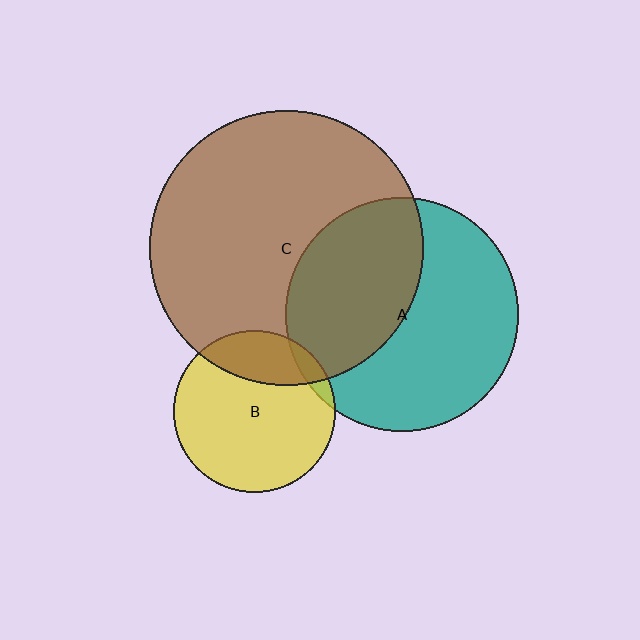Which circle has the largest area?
Circle C (brown).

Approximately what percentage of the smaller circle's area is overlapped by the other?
Approximately 5%.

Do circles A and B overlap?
Yes.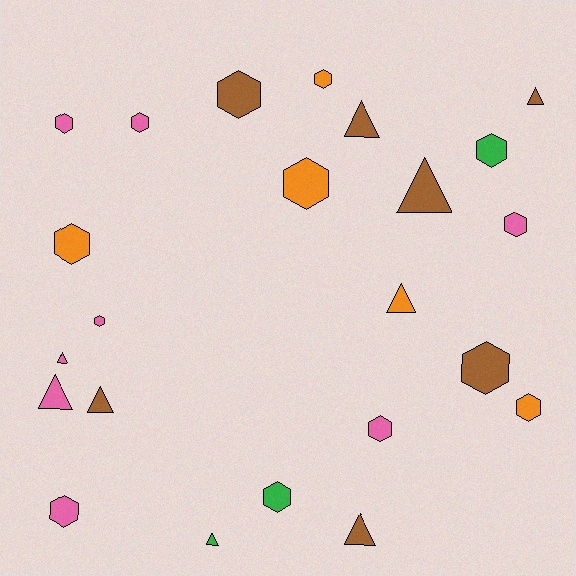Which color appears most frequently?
Pink, with 8 objects.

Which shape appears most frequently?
Hexagon, with 14 objects.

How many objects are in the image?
There are 23 objects.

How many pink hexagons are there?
There are 6 pink hexagons.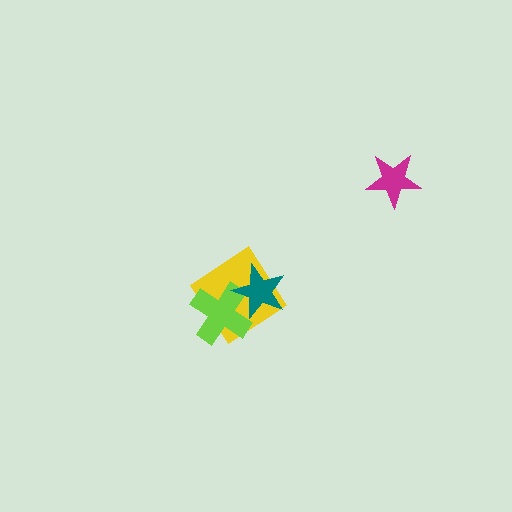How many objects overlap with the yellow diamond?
2 objects overlap with the yellow diamond.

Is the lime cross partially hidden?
Yes, it is partially covered by another shape.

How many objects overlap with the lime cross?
2 objects overlap with the lime cross.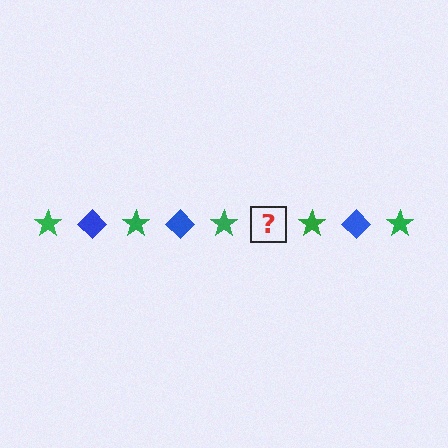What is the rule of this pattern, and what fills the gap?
The rule is that the pattern alternates between green star and blue diamond. The gap should be filled with a blue diamond.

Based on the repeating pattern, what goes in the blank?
The blank should be a blue diamond.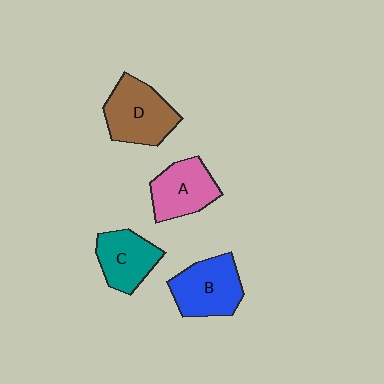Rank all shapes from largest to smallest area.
From largest to smallest: D (brown), B (blue), A (pink), C (teal).